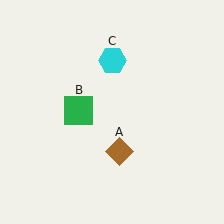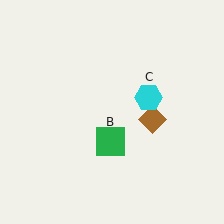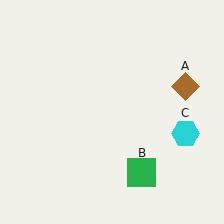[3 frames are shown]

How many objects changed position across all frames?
3 objects changed position: brown diamond (object A), green square (object B), cyan hexagon (object C).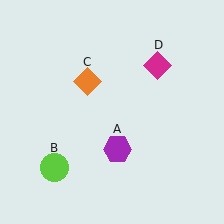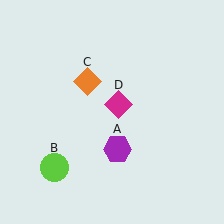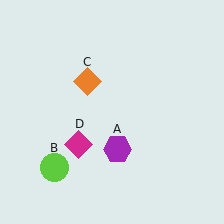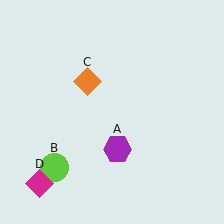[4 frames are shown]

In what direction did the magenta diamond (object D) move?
The magenta diamond (object D) moved down and to the left.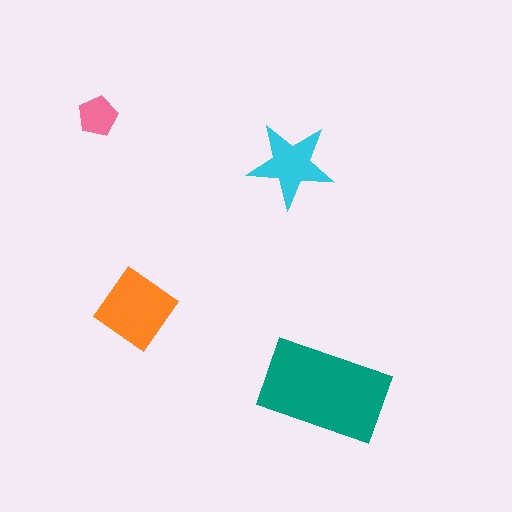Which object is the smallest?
The pink pentagon.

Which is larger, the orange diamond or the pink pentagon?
The orange diamond.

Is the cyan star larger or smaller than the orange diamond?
Smaller.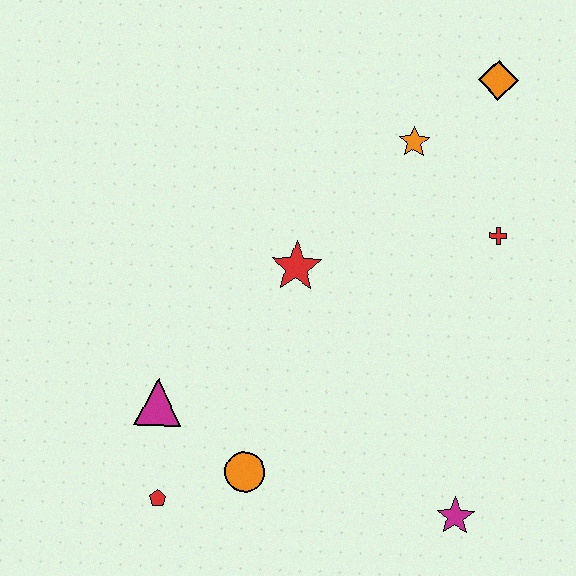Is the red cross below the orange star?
Yes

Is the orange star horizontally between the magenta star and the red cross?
No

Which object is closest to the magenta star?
The orange circle is closest to the magenta star.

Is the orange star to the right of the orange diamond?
No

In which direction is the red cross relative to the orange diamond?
The red cross is below the orange diamond.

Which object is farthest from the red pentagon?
The orange diamond is farthest from the red pentagon.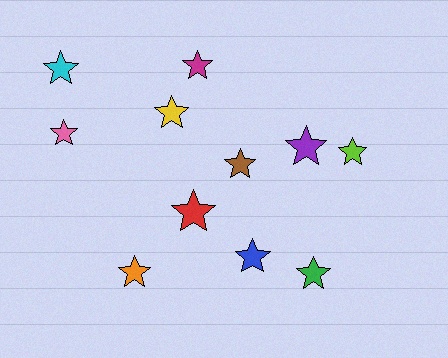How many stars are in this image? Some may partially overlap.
There are 11 stars.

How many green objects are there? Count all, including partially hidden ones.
There is 1 green object.